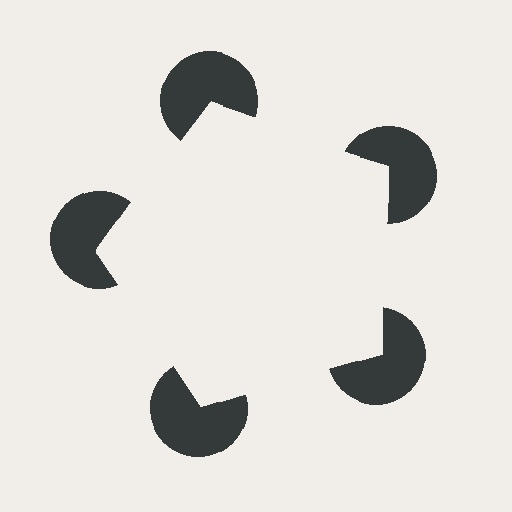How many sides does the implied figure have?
5 sides.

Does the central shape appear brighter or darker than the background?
It typically appears slightly brighter than the background, even though no actual brightness change is drawn.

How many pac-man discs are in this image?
There are 5 — one at each vertex of the illusory pentagon.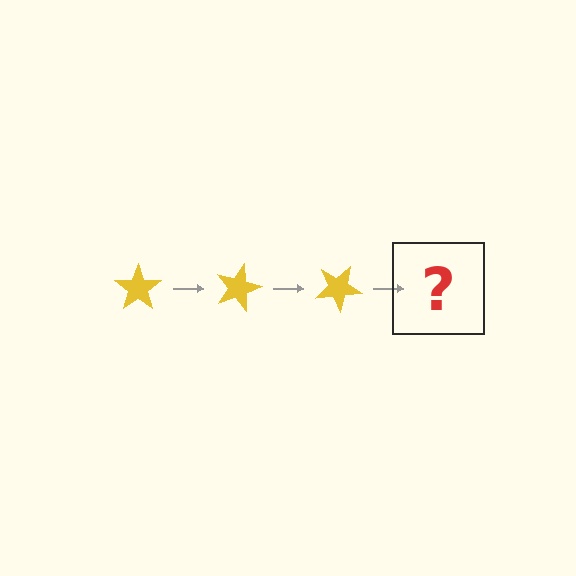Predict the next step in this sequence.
The next step is a yellow star rotated 45 degrees.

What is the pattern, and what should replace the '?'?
The pattern is that the star rotates 15 degrees each step. The '?' should be a yellow star rotated 45 degrees.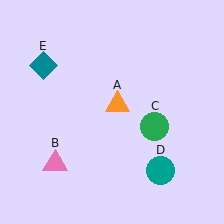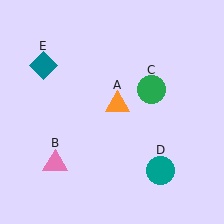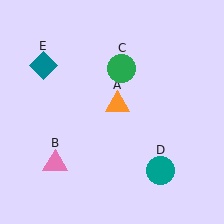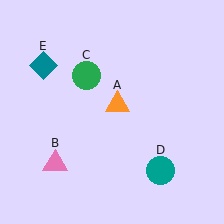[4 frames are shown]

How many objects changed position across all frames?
1 object changed position: green circle (object C).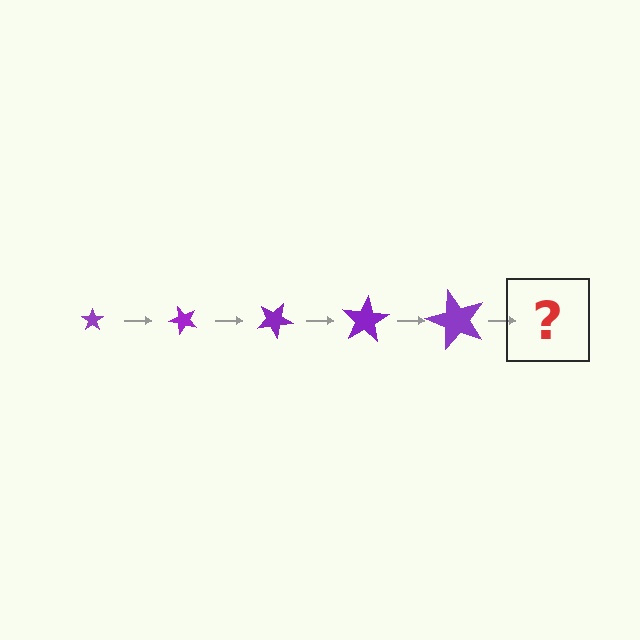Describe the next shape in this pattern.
It should be a star, larger than the previous one and rotated 250 degrees from the start.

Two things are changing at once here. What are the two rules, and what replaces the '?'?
The two rules are that the star grows larger each step and it rotates 50 degrees each step. The '?' should be a star, larger than the previous one and rotated 250 degrees from the start.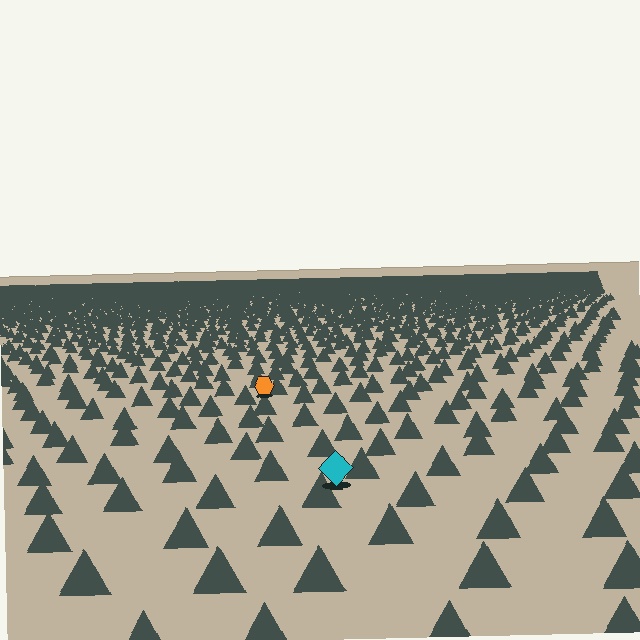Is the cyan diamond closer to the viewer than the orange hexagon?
Yes. The cyan diamond is closer — you can tell from the texture gradient: the ground texture is coarser near it.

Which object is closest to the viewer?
The cyan diamond is closest. The texture marks near it are larger and more spread out.